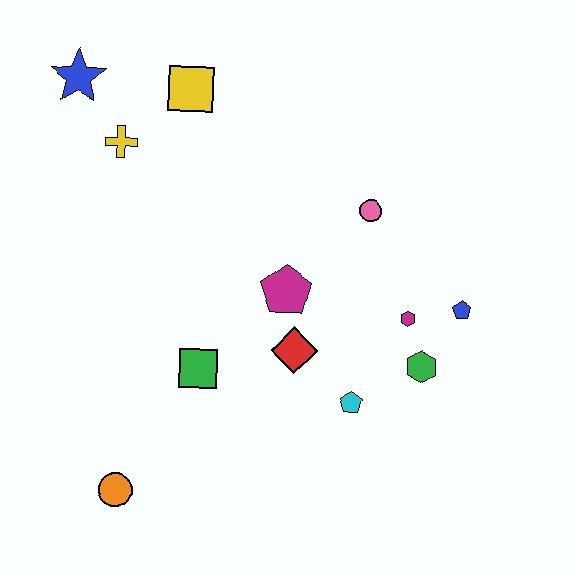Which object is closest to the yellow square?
The yellow cross is closest to the yellow square.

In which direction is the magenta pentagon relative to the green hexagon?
The magenta pentagon is to the left of the green hexagon.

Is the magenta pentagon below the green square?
No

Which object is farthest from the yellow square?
The orange circle is farthest from the yellow square.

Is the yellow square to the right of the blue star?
Yes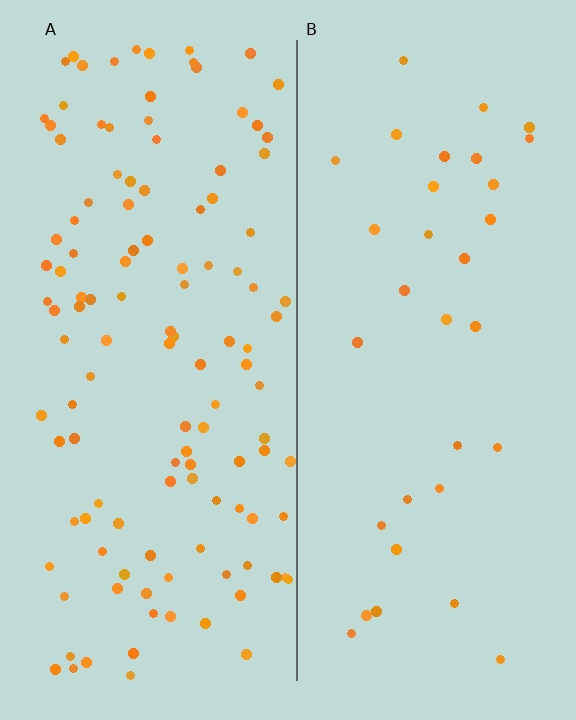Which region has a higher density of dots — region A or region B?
A (the left).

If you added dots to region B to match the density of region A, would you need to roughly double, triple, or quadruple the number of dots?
Approximately quadruple.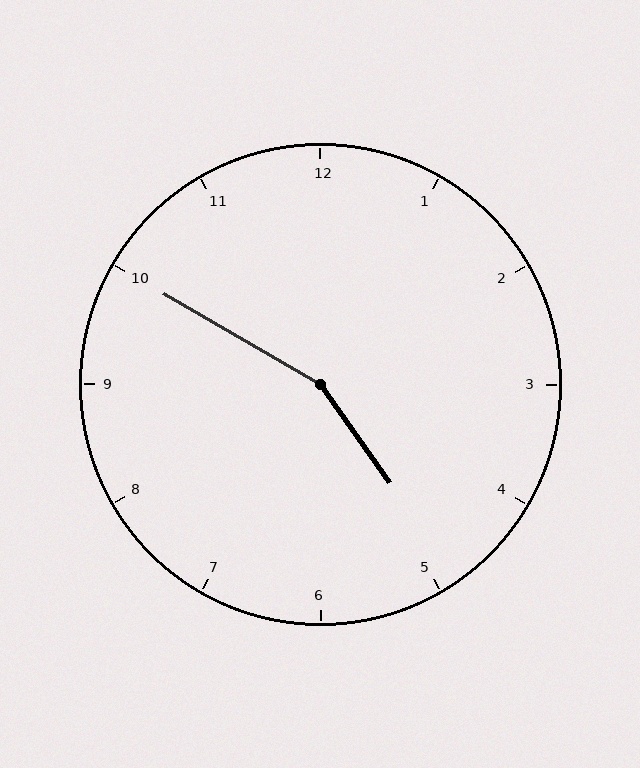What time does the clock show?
4:50.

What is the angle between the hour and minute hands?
Approximately 155 degrees.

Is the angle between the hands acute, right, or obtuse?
It is obtuse.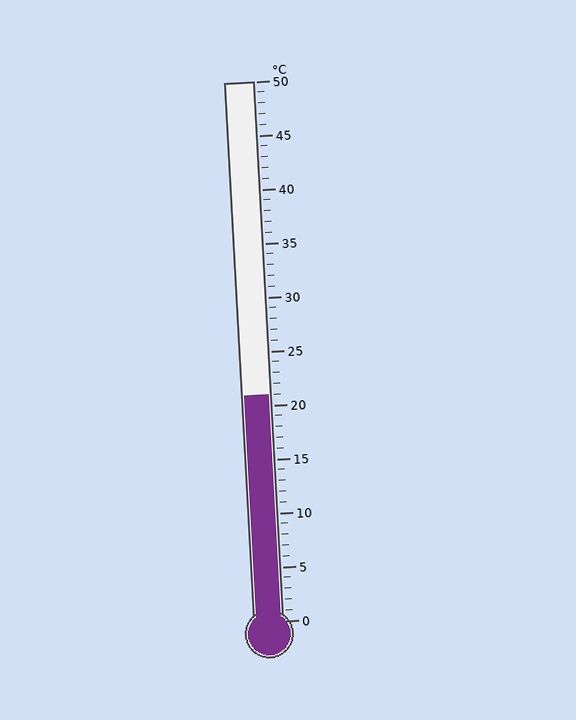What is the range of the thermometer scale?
The thermometer scale ranges from 0°C to 50°C.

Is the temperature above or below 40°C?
The temperature is below 40°C.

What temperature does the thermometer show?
The thermometer shows approximately 21°C.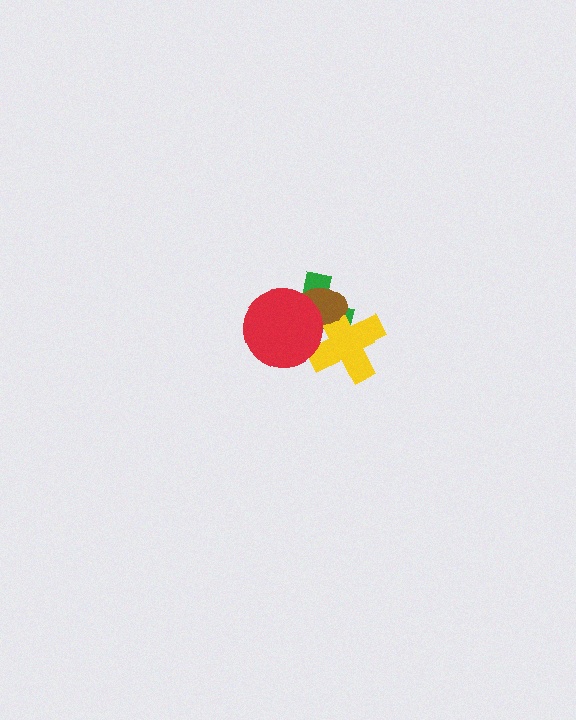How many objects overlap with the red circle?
3 objects overlap with the red circle.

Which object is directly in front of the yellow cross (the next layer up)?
The brown ellipse is directly in front of the yellow cross.